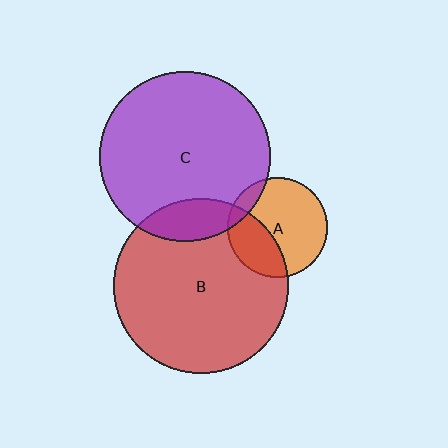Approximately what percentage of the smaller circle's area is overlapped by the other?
Approximately 10%.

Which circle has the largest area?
Circle B (red).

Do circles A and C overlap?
Yes.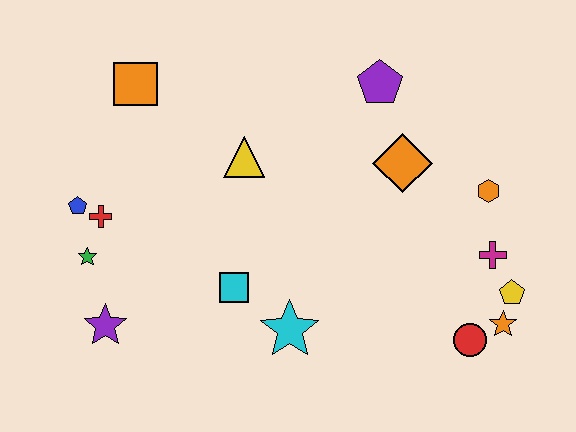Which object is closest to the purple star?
The green star is closest to the purple star.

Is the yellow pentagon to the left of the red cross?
No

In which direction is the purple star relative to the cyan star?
The purple star is to the left of the cyan star.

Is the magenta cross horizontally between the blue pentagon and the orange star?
Yes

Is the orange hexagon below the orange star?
No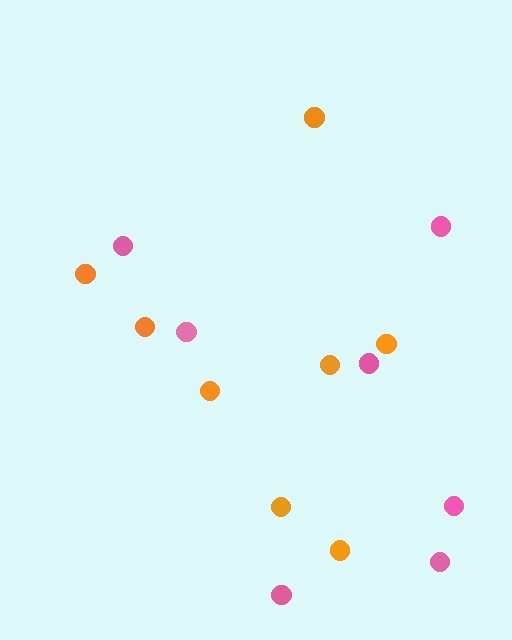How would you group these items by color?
There are 2 groups: one group of pink circles (7) and one group of orange circles (8).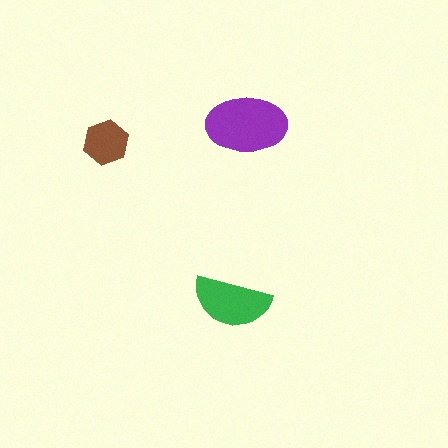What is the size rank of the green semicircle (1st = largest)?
2nd.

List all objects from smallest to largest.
The brown hexagon, the green semicircle, the purple ellipse.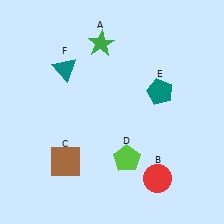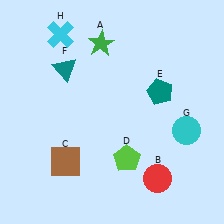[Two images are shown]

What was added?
A cyan circle (G), a cyan cross (H) were added in Image 2.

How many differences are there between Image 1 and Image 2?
There are 2 differences between the two images.